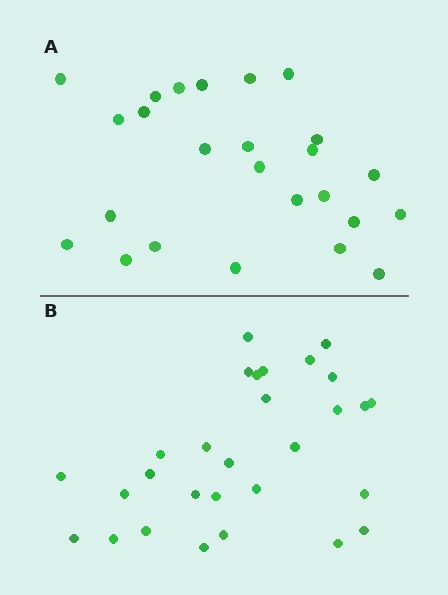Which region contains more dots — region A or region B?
Region B (the bottom region) has more dots.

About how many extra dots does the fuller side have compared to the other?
Region B has about 4 more dots than region A.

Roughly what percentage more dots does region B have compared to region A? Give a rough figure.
About 15% more.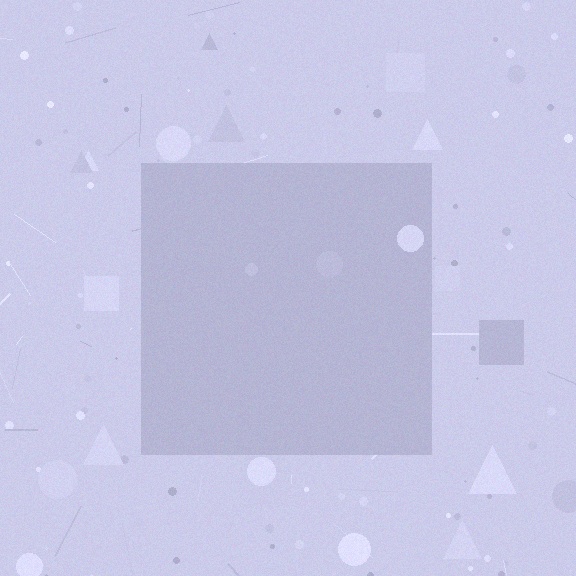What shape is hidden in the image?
A square is hidden in the image.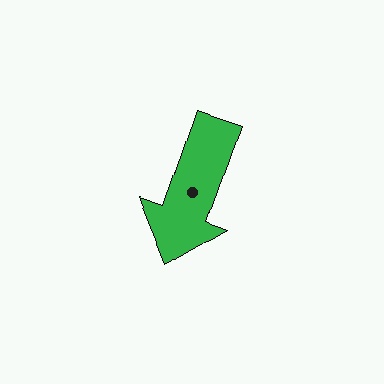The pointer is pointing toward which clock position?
Roughly 7 o'clock.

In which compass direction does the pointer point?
South.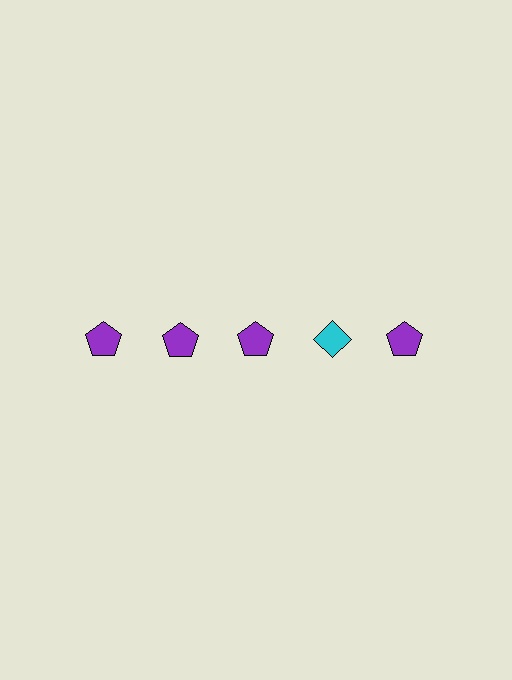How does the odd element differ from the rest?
It differs in both color (cyan instead of purple) and shape (diamond instead of pentagon).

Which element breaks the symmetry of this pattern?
The cyan diamond in the top row, second from right column breaks the symmetry. All other shapes are purple pentagons.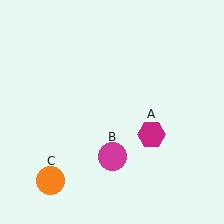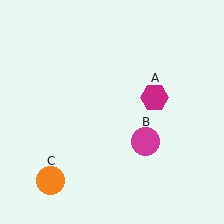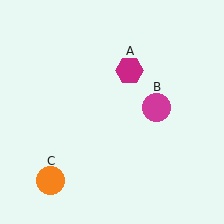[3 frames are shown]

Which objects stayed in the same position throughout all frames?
Orange circle (object C) remained stationary.